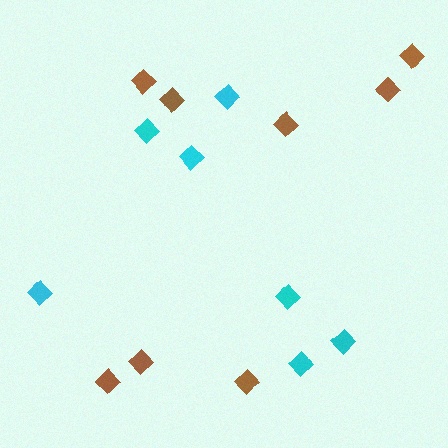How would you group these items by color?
There are 2 groups: one group of cyan diamonds (7) and one group of brown diamonds (8).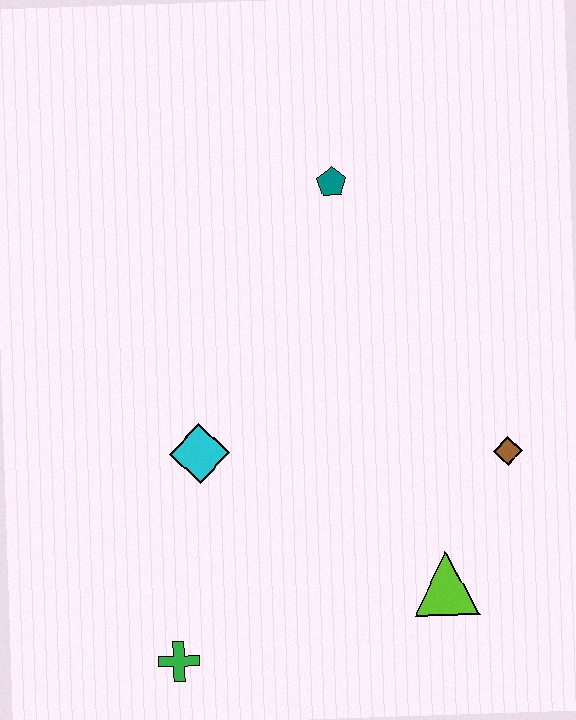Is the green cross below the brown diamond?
Yes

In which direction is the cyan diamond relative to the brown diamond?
The cyan diamond is to the left of the brown diamond.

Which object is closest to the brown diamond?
The lime triangle is closest to the brown diamond.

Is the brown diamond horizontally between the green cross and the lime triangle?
No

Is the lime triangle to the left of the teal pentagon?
No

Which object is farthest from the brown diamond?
The green cross is farthest from the brown diamond.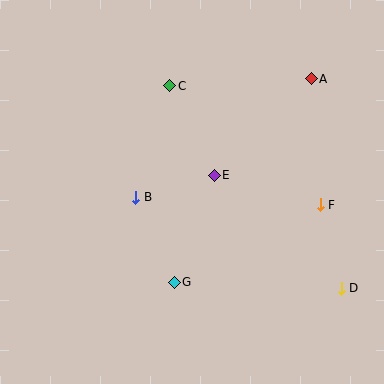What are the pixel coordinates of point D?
Point D is at (341, 288).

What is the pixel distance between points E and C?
The distance between E and C is 100 pixels.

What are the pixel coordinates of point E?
Point E is at (214, 175).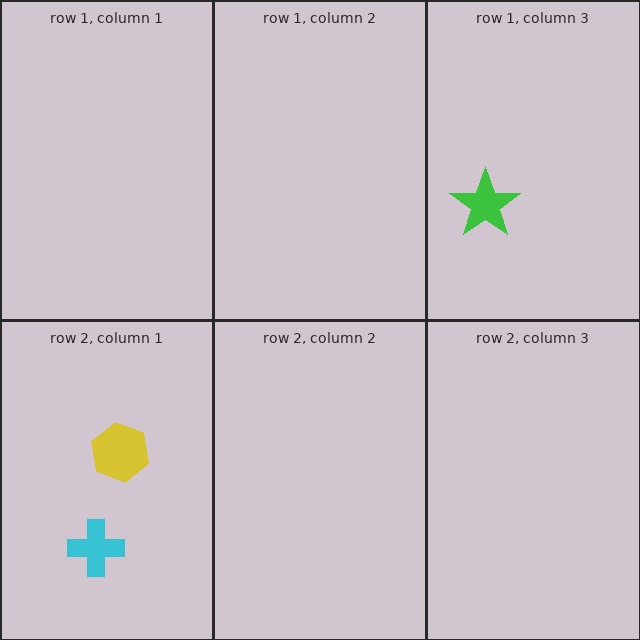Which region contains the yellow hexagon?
The row 2, column 1 region.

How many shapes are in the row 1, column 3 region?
1.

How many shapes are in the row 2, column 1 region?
2.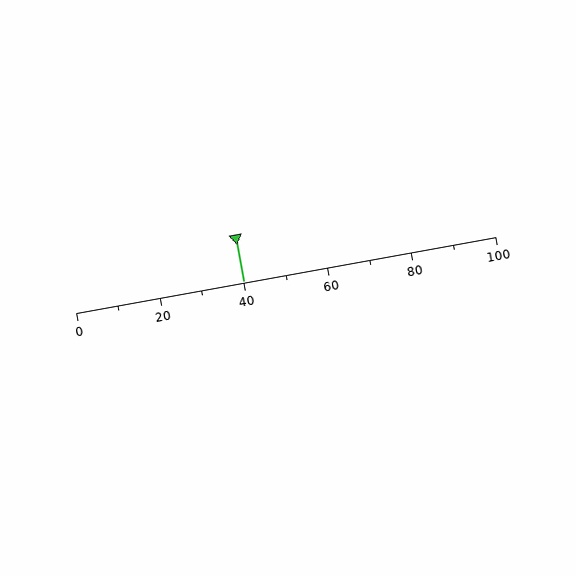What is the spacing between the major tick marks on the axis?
The major ticks are spaced 20 apart.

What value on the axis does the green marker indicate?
The marker indicates approximately 40.